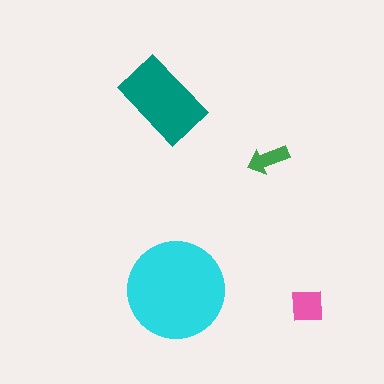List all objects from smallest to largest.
The green arrow, the pink square, the teal rectangle, the cyan circle.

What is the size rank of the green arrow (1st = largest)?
4th.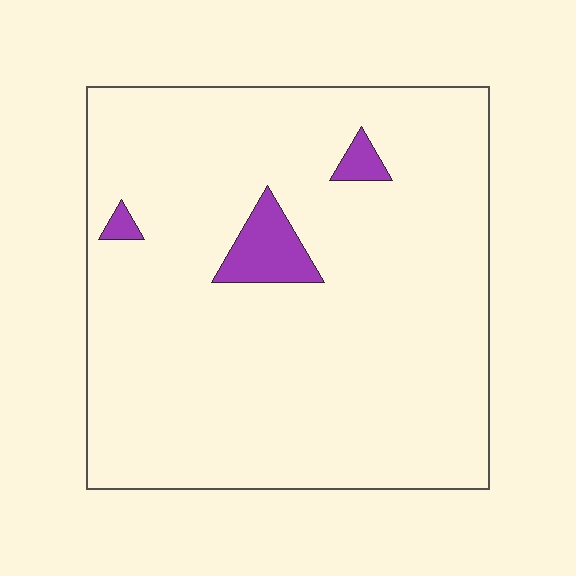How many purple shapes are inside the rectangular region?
3.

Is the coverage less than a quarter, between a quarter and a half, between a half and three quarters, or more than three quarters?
Less than a quarter.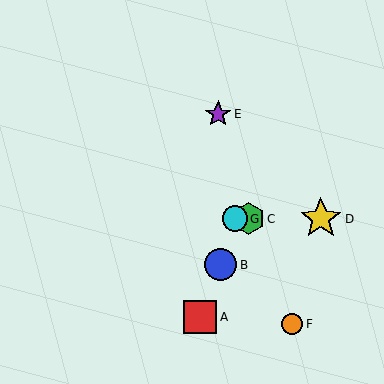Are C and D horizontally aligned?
Yes, both are at y≈219.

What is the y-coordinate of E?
Object E is at y≈114.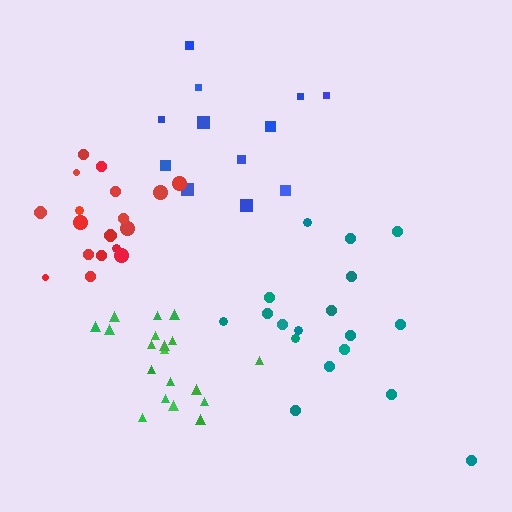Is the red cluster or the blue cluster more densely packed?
Red.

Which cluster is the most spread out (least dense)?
Blue.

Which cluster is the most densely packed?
Red.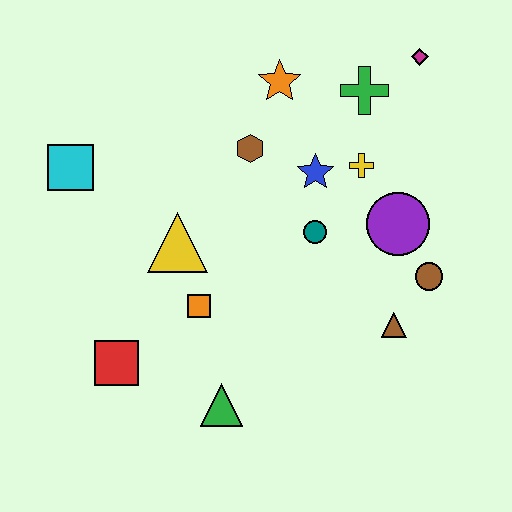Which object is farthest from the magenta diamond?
The red square is farthest from the magenta diamond.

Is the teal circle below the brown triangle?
No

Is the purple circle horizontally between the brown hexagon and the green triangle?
No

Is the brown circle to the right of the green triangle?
Yes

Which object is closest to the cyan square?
The yellow triangle is closest to the cyan square.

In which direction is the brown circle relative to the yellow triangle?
The brown circle is to the right of the yellow triangle.